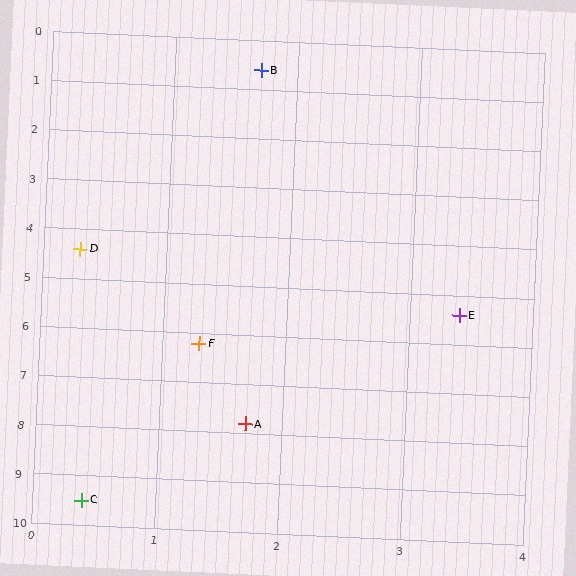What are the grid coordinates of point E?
Point E is at approximately (3.4, 5.4).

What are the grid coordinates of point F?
Point F is at approximately (1.3, 6.2).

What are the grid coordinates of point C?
Point C is at approximately (0.4, 9.5).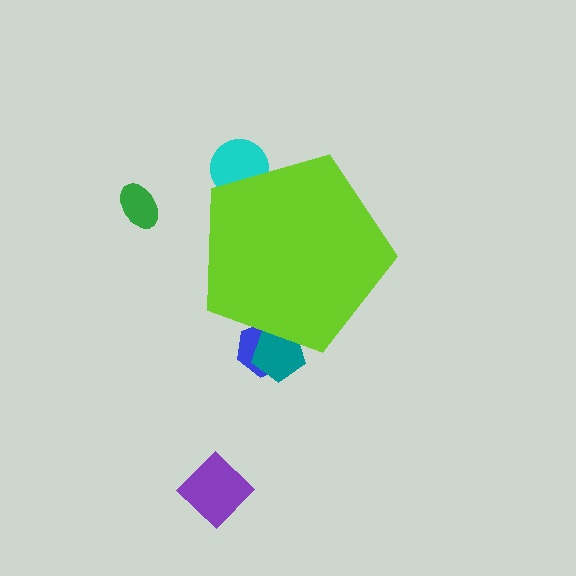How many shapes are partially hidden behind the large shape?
3 shapes are partially hidden.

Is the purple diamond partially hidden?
No, the purple diamond is fully visible.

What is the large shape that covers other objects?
A lime pentagon.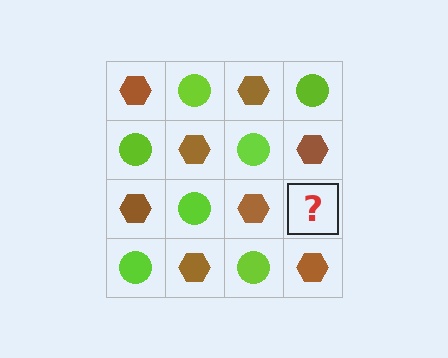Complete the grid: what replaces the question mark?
The question mark should be replaced with a lime circle.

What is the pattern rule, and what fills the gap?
The rule is that it alternates brown hexagon and lime circle in a checkerboard pattern. The gap should be filled with a lime circle.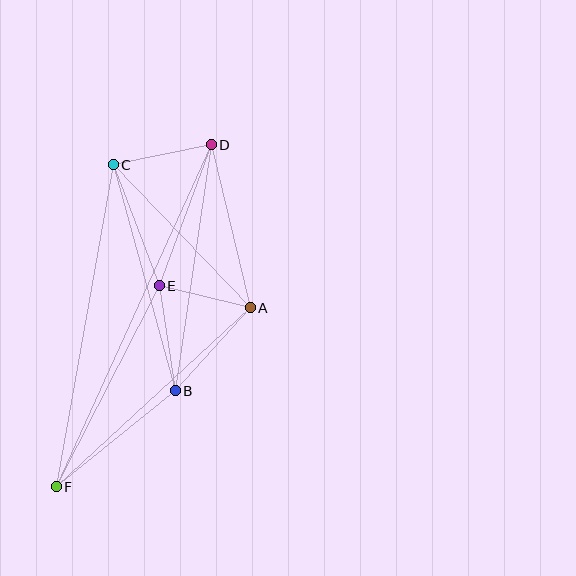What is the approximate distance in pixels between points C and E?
The distance between C and E is approximately 130 pixels.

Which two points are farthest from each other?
Points D and F are farthest from each other.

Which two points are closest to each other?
Points A and E are closest to each other.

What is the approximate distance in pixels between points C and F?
The distance between C and F is approximately 327 pixels.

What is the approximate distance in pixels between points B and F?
The distance between B and F is approximately 153 pixels.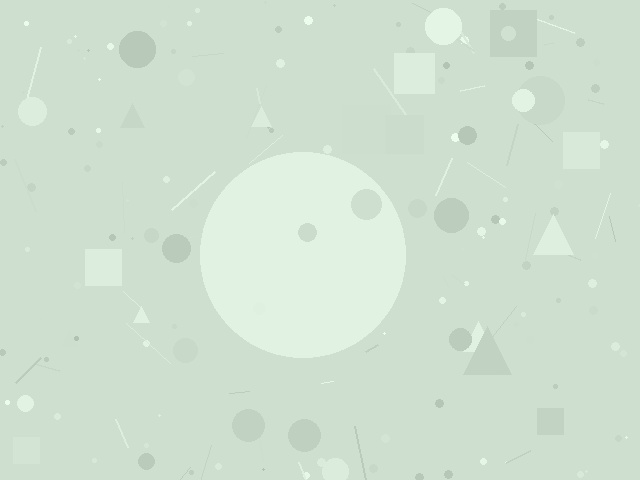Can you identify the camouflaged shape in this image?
The camouflaged shape is a circle.